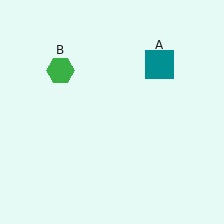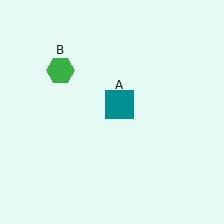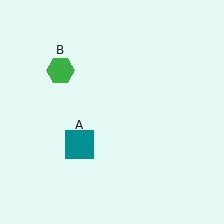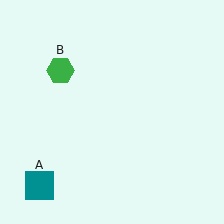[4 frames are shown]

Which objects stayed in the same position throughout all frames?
Green hexagon (object B) remained stationary.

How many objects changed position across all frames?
1 object changed position: teal square (object A).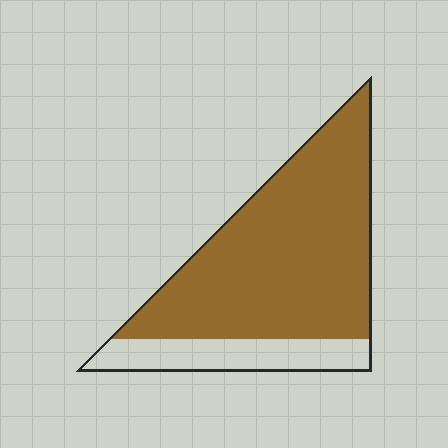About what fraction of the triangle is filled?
About four fifths (4/5).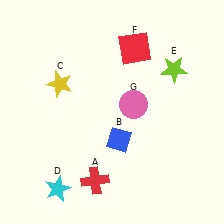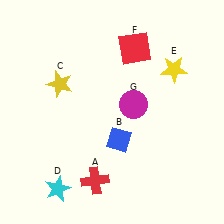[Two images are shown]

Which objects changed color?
E changed from lime to yellow. G changed from pink to magenta.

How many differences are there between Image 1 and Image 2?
There are 2 differences between the two images.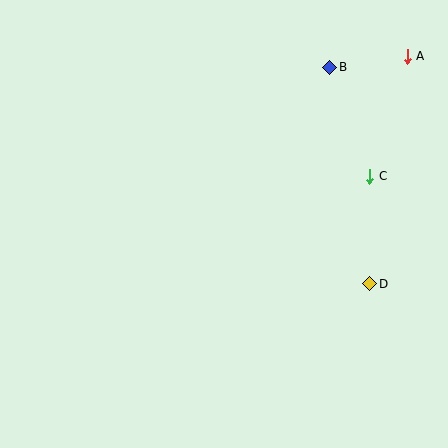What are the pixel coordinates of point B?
Point B is at (330, 67).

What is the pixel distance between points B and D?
The distance between B and D is 220 pixels.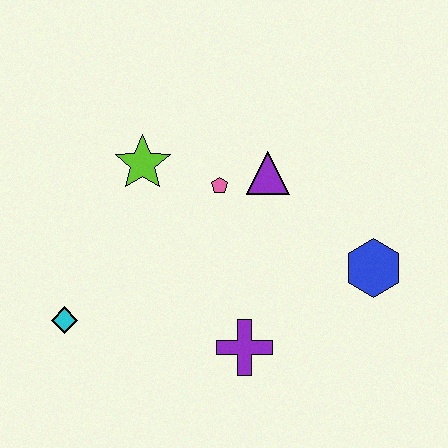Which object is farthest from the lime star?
The blue hexagon is farthest from the lime star.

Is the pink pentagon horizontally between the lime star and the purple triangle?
Yes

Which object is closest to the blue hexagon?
The purple triangle is closest to the blue hexagon.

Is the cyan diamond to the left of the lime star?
Yes